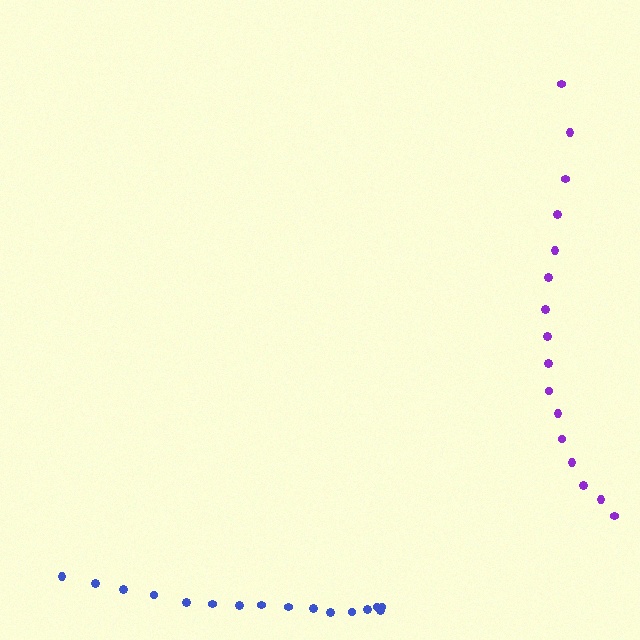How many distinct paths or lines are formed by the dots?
There are 2 distinct paths.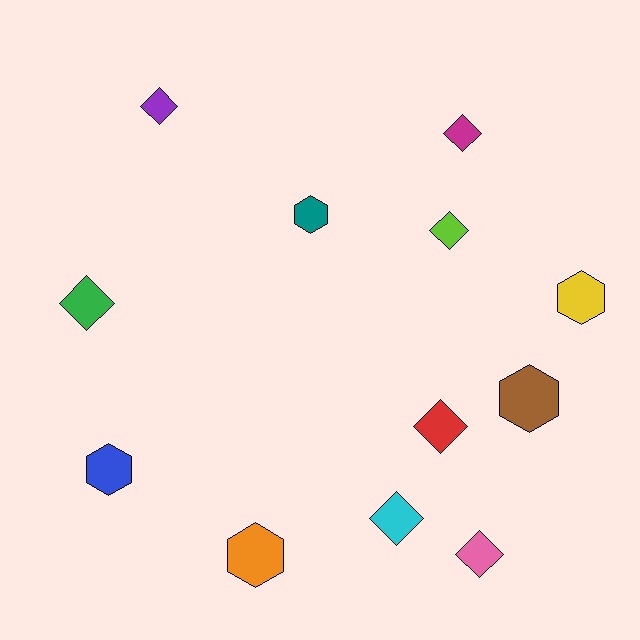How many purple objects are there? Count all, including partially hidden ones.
There is 1 purple object.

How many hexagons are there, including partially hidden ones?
There are 5 hexagons.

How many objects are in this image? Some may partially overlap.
There are 12 objects.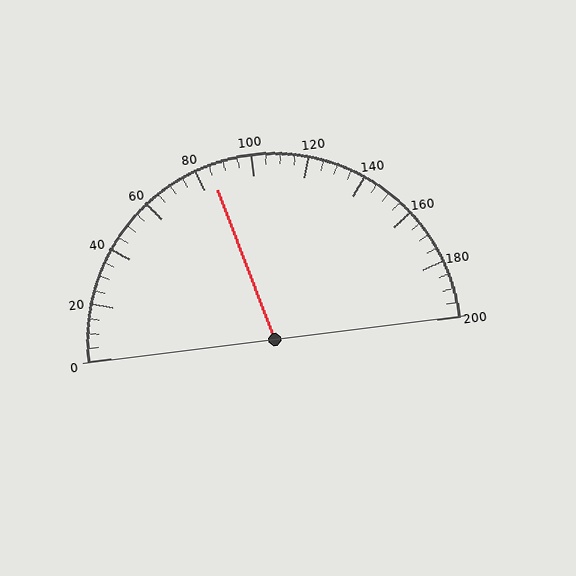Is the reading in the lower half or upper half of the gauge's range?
The reading is in the lower half of the range (0 to 200).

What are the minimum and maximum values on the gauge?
The gauge ranges from 0 to 200.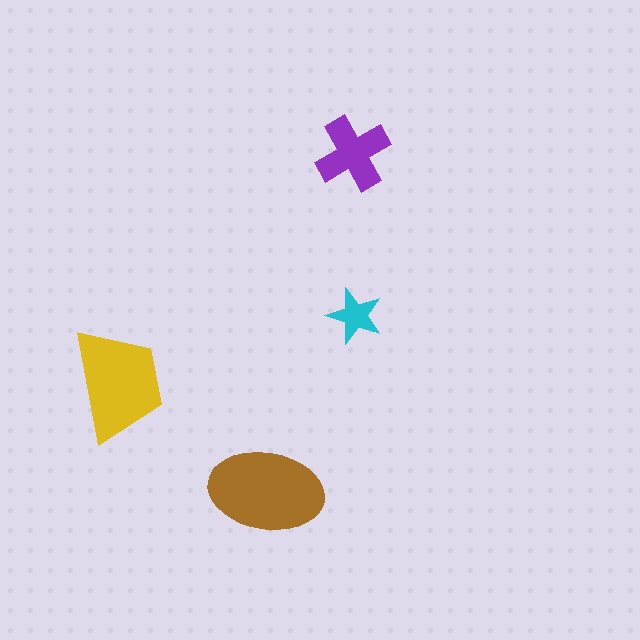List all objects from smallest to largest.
The cyan star, the purple cross, the yellow trapezoid, the brown ellipse.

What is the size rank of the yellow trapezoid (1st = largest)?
2nd.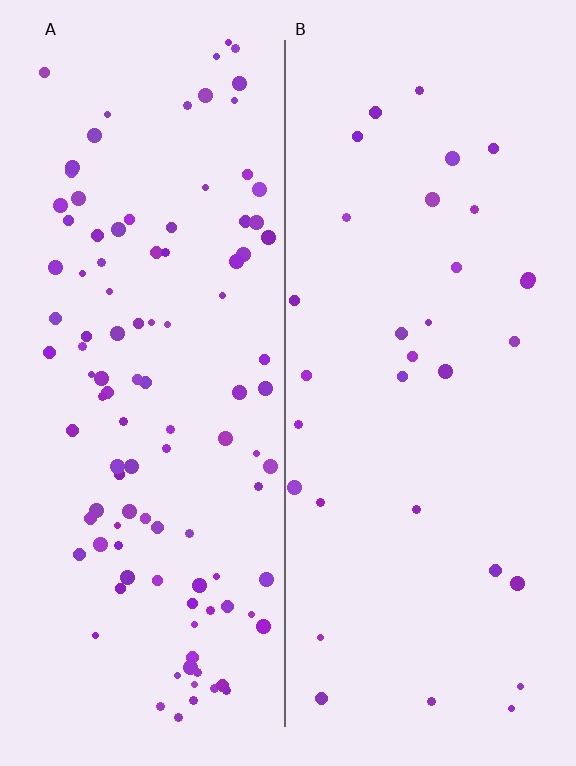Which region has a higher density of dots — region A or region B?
A (the left).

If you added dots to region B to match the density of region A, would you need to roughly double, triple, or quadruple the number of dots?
Approximately triple.